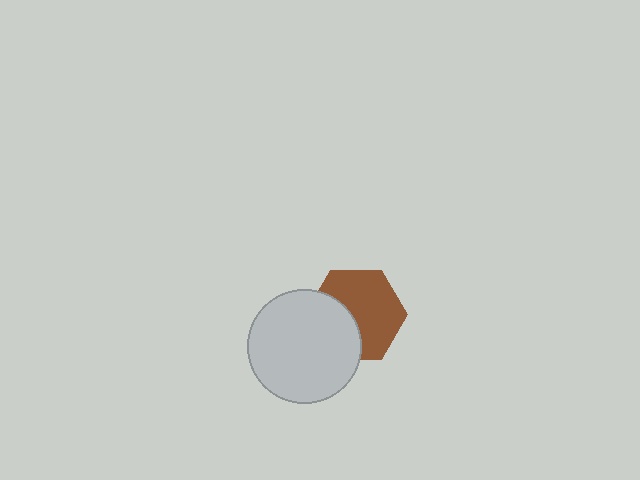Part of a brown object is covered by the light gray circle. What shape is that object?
It is a hexagon.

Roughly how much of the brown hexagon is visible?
About half of it is visible (roughly 63%).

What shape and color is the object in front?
The object in front is a light gray circle.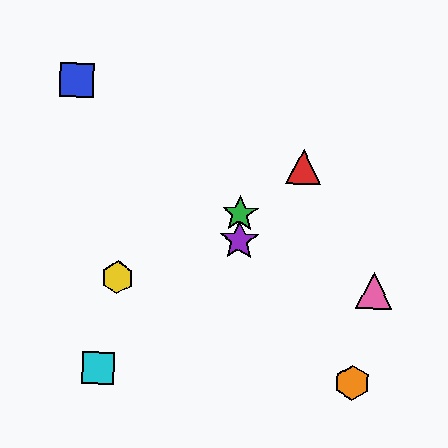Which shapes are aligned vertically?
The green star, the purple star are aligned vertically.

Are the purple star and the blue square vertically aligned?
No, the purple star is at x≈239 and the blue square is at x≈77.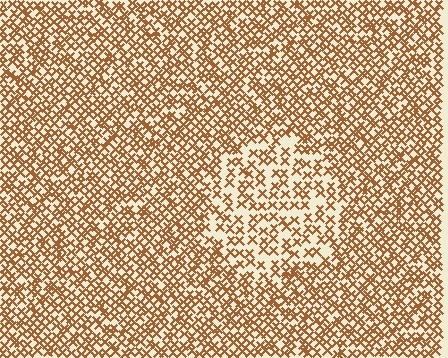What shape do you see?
I see a circle.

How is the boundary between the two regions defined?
The boundary is defined by a change in element density (approximately 1.7x ratio). All elements are the same color, size, and shape.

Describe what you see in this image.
The image contains small brown elements arranged at two different densities. A circle-shaped region is visible where the elements are less densely packed than the surrounding area.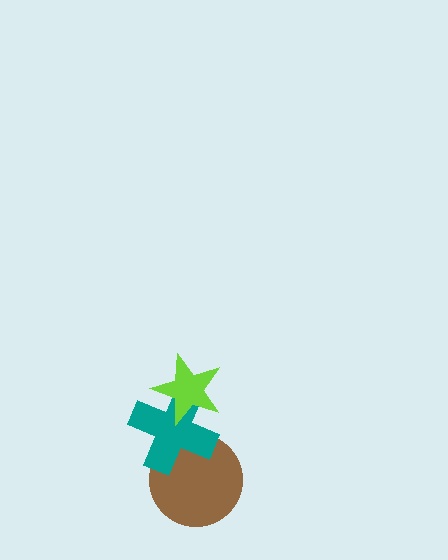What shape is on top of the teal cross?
The lime star is on top of the teal cross.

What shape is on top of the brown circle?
The teal cross is on top of the brown circle.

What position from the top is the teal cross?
The teal cross is 2nd from the top.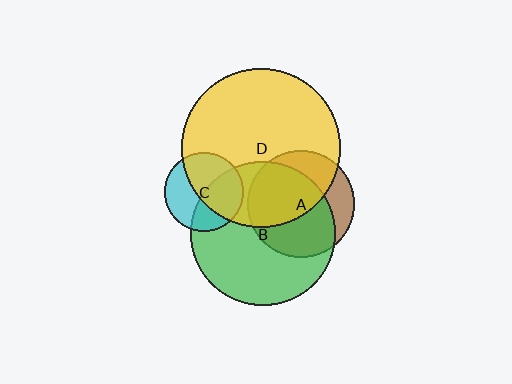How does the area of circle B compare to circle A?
Approximately 1.8 times.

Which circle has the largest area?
Circle D (yellow).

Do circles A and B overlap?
Yes.